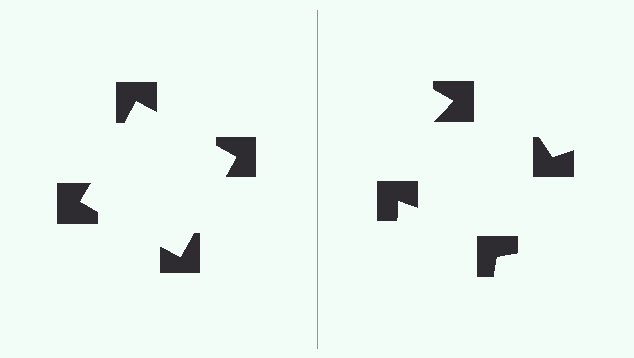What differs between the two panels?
The notched squares are positioned identically on both sides; only the wedge orientations differ. On the left they align to a square; on the right they are misaligned.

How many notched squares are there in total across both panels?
8 — 4 on each side.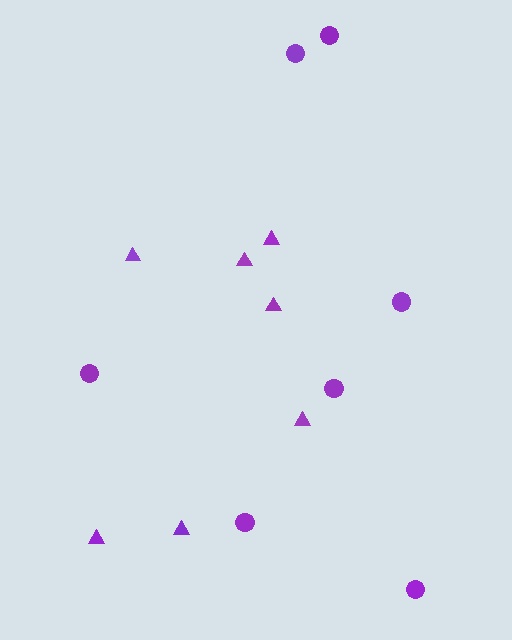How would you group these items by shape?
There are 2 groups: one group of circles (7) and one group of triangles (7).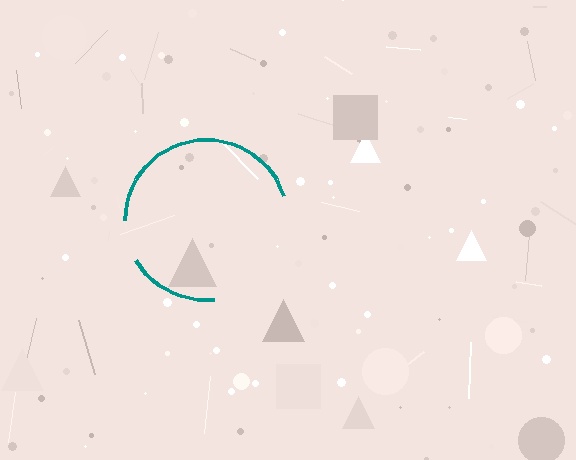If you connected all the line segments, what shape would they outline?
They would outline a circle.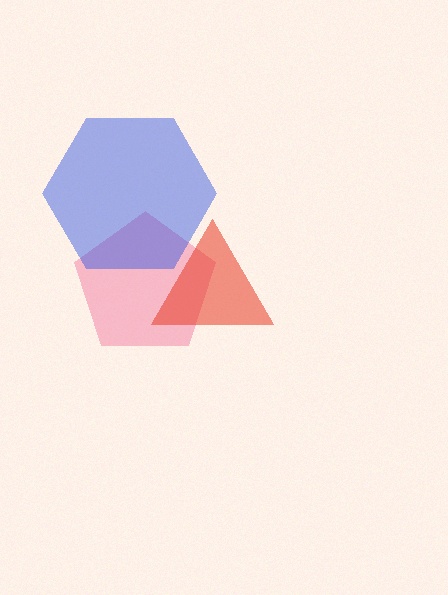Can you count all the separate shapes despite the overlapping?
Yes, there are 3 separate shapes.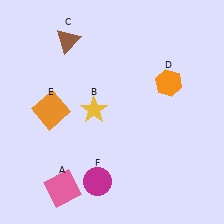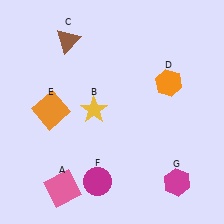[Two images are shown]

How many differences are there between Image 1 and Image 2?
There is 1 difference between the two images.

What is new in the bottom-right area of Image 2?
A magenta hexagon (G) was added in the bottom-right area of Image 2.